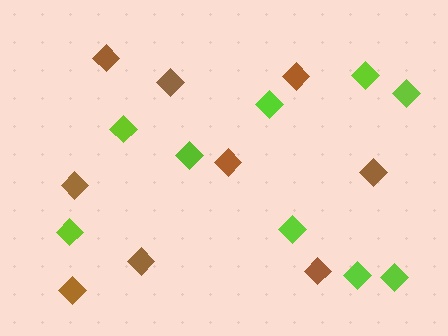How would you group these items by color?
There are 2 groups: one group of lime diamonds (9) and one group of brown diamonds (9).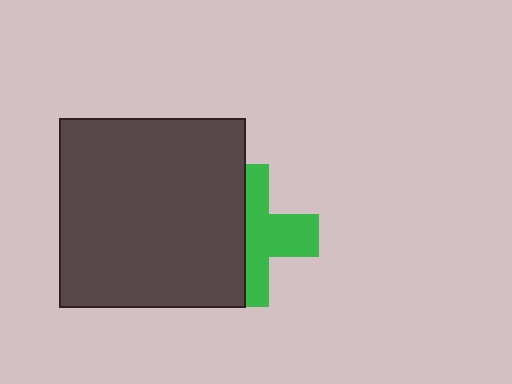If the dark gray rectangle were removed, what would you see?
You would see the complete green cross.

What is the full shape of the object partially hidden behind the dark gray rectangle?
The partially hidden object is a green cross.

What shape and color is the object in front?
The object in front is a dark gray rectangle.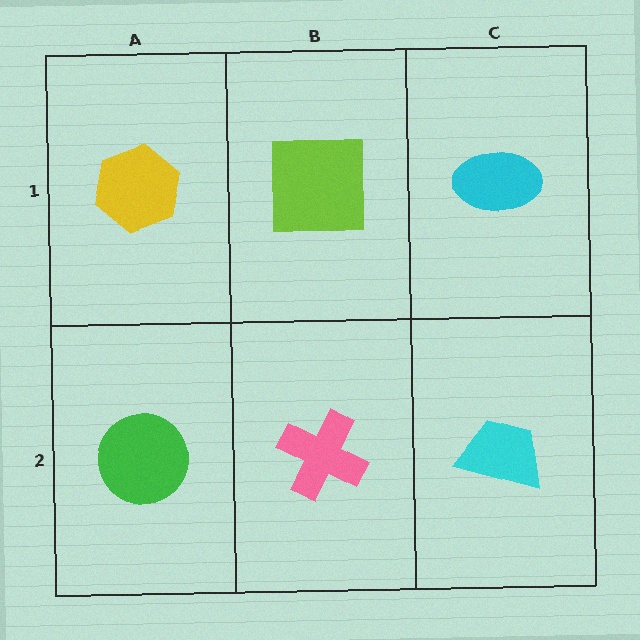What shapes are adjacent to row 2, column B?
A lime square (row 1, column B), a green circle (row 2, column A), a cyan trapezoid (row 2, column C).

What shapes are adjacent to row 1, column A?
A green circle (row 2, column A), a lime square (row 1, column B).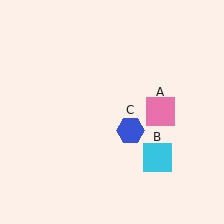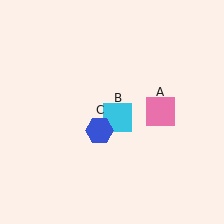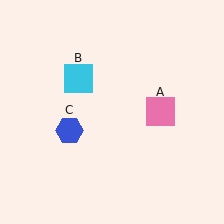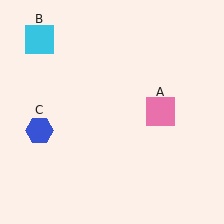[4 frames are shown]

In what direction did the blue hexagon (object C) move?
The blue hexagon (object C) moved left.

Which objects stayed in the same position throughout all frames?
Pink square (object A) remained stationary.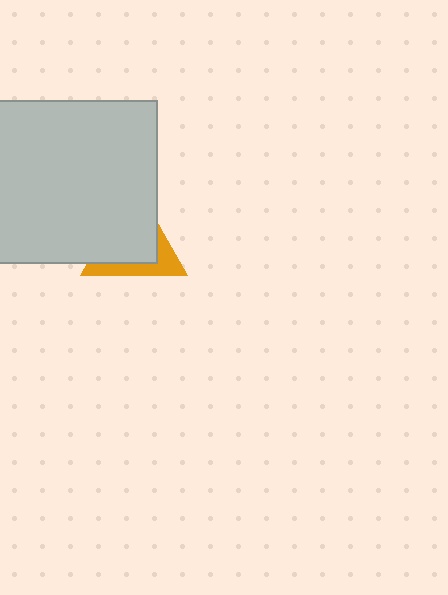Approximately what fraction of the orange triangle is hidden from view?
Roughly 66% of the orange triangle is hidden behind the light gray rectangle.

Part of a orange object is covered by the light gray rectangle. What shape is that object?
It is a triangle.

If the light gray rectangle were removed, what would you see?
You would see the complete orange triangle.